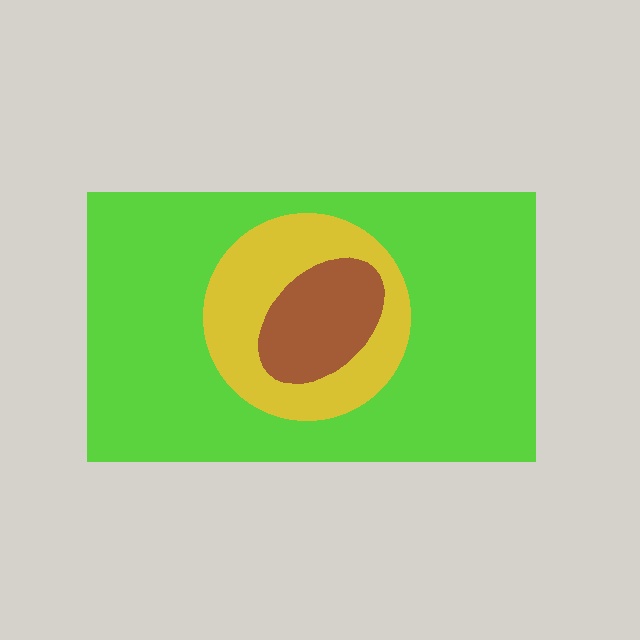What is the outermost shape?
The lime rectangle.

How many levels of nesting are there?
3.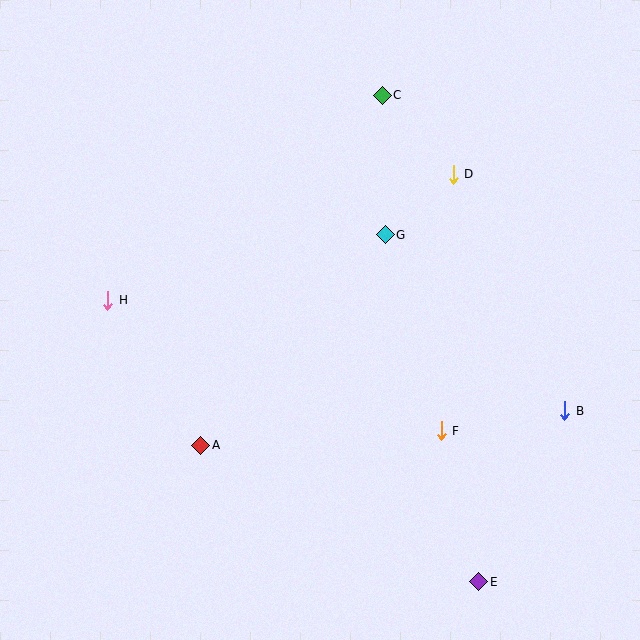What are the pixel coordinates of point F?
Point F is at (441, 431).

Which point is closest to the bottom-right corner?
Point E is closest to the bottom-right corner.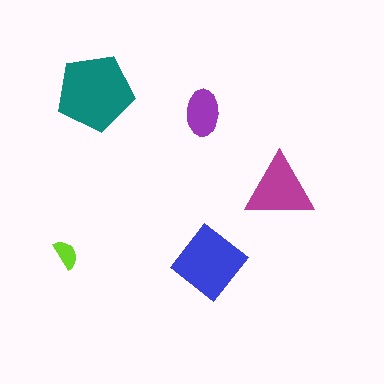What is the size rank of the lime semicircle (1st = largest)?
5th.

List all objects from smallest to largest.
The lime semicircle, the purple ellipse, the magenta triangle, the blue diamond, the teal pentagon.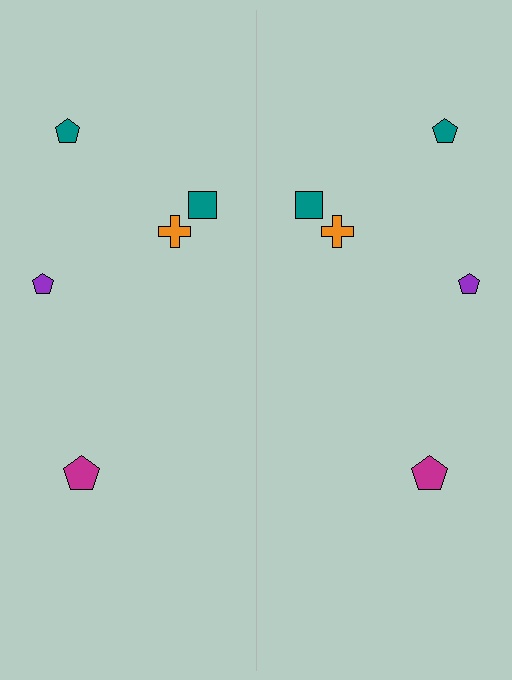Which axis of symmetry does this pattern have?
The pattern has a vertical axis of symmetry running through the center of the image.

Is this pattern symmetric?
Yes, this pattern has bilateral (reflection) symmetry.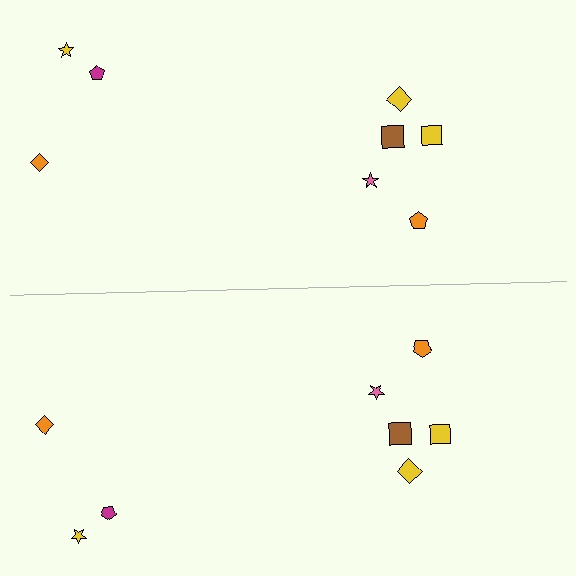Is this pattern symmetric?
Yes, this pattern has bilateral (reflection) symmetry.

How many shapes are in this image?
There are 16 shapes in this image.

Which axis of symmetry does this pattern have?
The pattern has a horizontal axis of symmetry running through the center of the image.